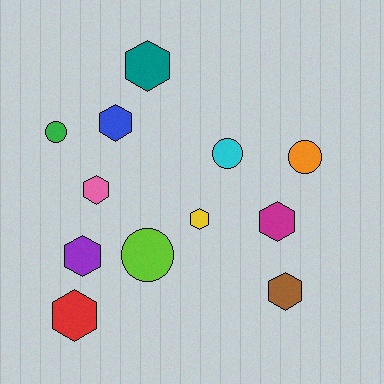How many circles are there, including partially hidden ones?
There are 4 circles.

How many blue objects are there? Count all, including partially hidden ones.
There is 1 blue object.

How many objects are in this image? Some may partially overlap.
There are 12 objects.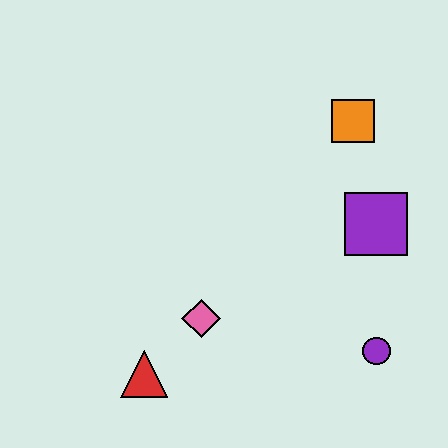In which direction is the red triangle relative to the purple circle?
The red triangle is to the left of the purple circle.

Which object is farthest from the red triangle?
The orange square is farthest from the red triangle.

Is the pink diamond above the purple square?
No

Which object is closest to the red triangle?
The pink diamond is closest to the red triangle.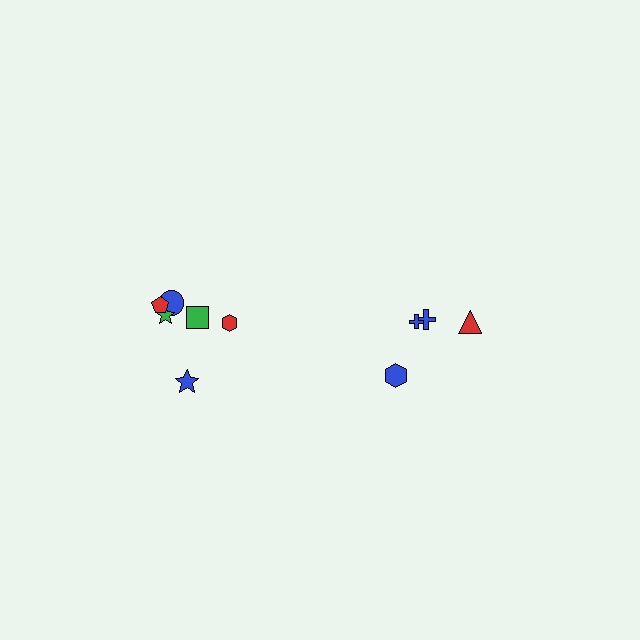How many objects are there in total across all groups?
There are 10 objects.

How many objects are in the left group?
There are 6 objects.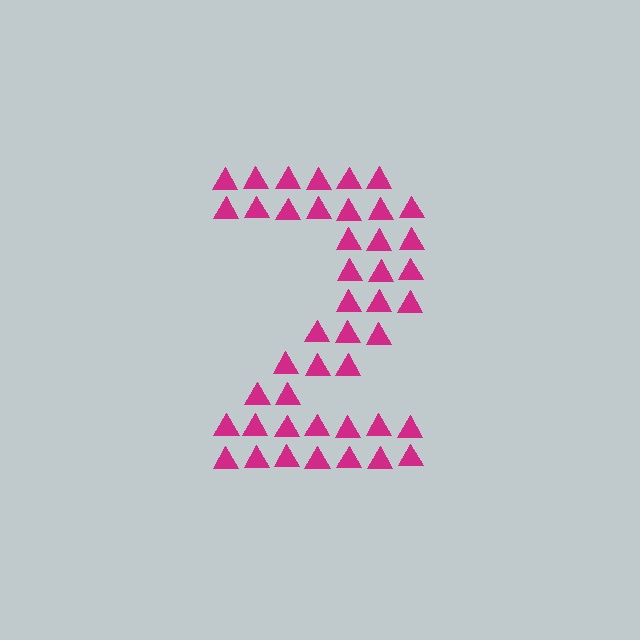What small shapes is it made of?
It is made of small triangles.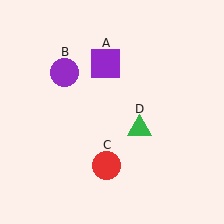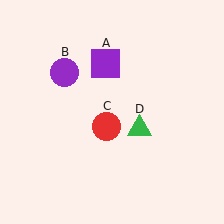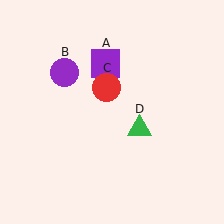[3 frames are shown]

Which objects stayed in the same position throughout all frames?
Purple square (object A) and purple circle (object B) and green triangle (object D) remained stationary.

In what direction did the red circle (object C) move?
The red circle (object C) moved up.